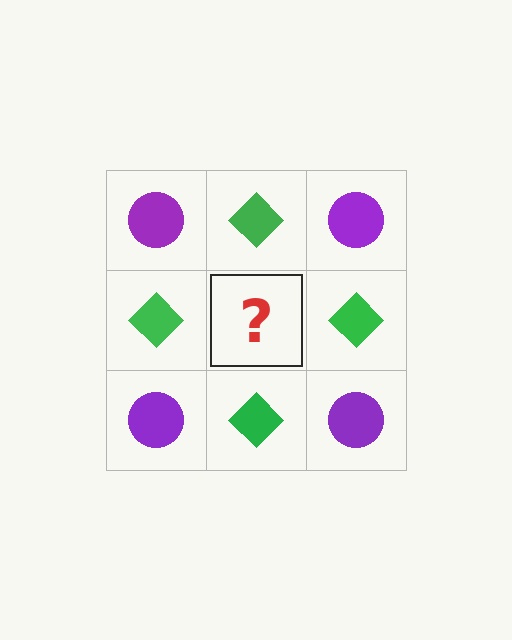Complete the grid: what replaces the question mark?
The question mark should be replaced with a purple circle.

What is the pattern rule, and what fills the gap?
The rule is that it alternates purple circle and green diamond in a checkerboard pattern. The gap should be filled with a purple circle.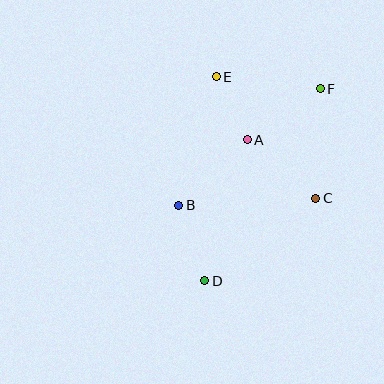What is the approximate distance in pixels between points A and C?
The distance between A and C is approximately 90 pixels.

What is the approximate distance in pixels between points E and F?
The distance between E and F is approximately 105 pixels.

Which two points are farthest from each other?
Points D and F are farthest from each other.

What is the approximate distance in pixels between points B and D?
The distance between B and D is approximately 80 pixels.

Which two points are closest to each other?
Points A and E are closest to each other.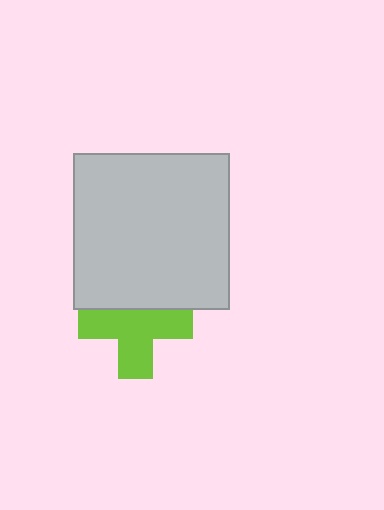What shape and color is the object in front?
The object in front is a light gray square.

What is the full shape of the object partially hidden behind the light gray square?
The partially hidden object is a lime cross.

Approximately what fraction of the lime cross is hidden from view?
Roughly 30% of the lime cross is hidden behind the light gray square.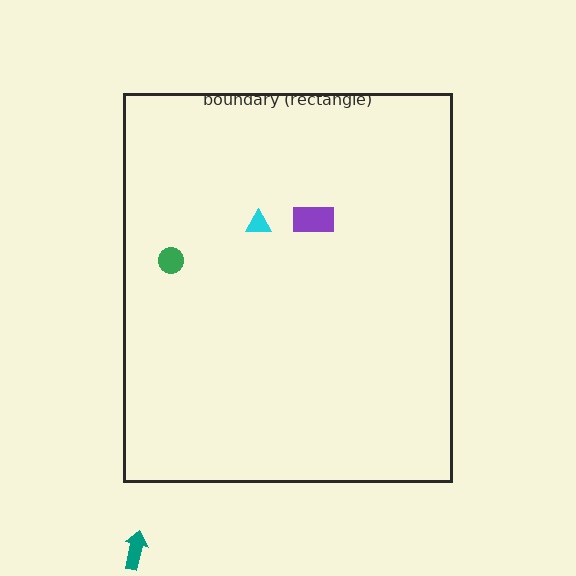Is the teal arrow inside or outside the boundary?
Outside.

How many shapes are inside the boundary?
3 inside, 1 outside.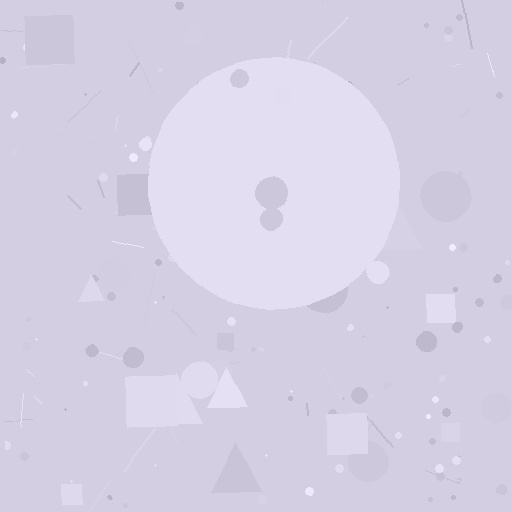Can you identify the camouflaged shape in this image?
The camouflaged shape is a circle.